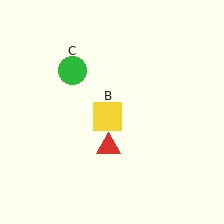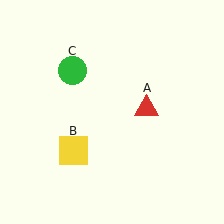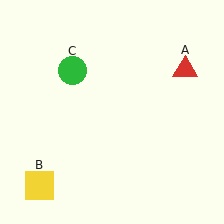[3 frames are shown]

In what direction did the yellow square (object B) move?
The yellow square (object B) moved down and to the left.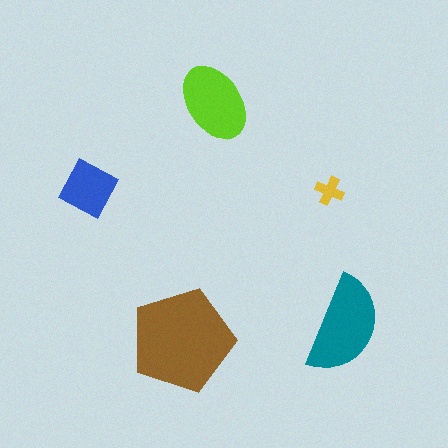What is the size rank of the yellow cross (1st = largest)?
5th.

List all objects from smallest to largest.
The yellow cross, the blue square, the lime ellipse, the teal semicircle, the brown pentagon.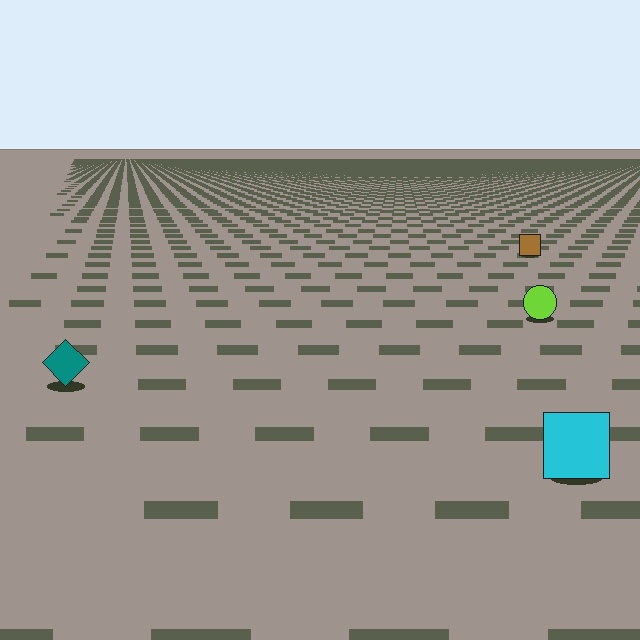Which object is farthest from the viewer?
The brown square is farthest from the viewer. It appears smaller and the ground texture around it is denser.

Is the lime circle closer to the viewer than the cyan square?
No. The cyan square is closer — you can tell from the texture gradient: the ground texture is coarser near it.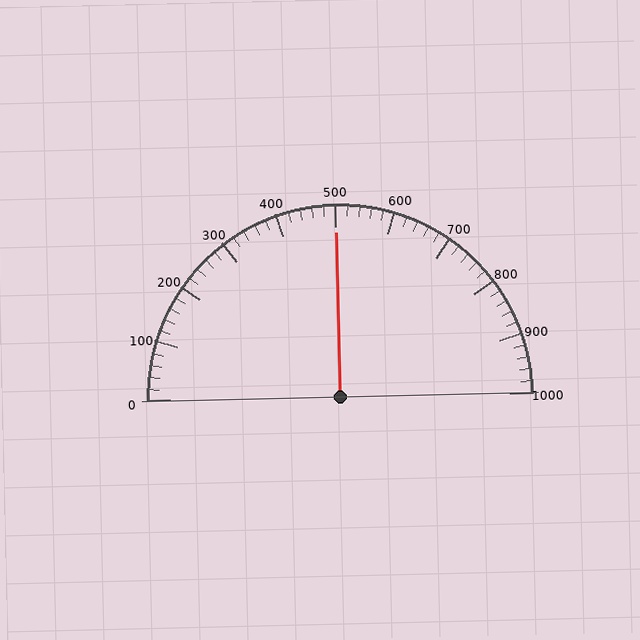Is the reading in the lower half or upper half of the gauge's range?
The reading is in the upper half of the range (0 to 1000).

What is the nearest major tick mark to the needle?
The nearest major tick mark is 500.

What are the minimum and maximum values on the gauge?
The gauge ranges from 0 to 1000.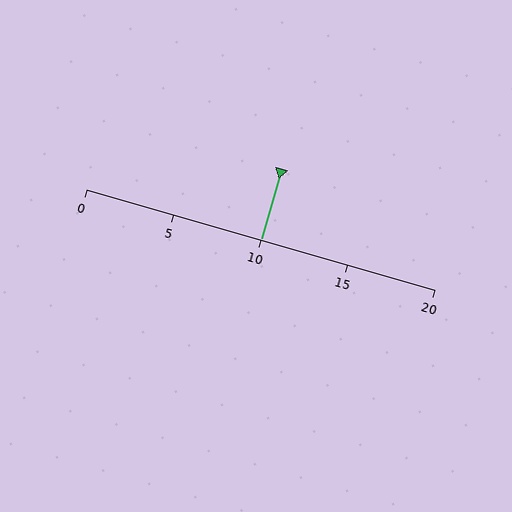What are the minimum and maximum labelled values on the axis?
The axis runs from 0 to 20.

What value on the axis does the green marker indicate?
The marker indicates approximately 10.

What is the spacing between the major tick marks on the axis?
The major ticks are spaced 5 apart.